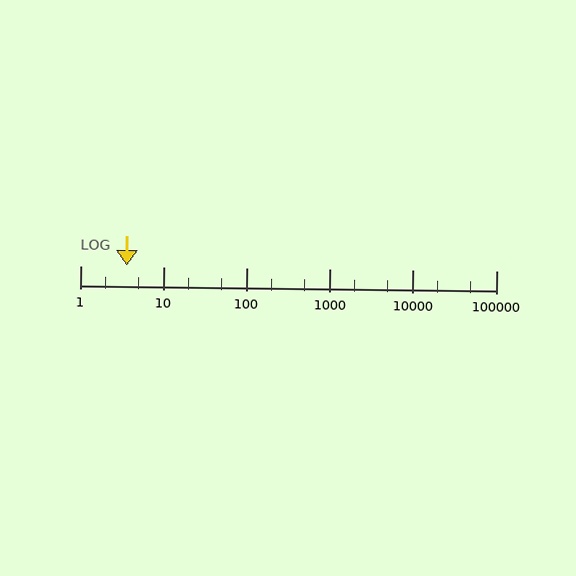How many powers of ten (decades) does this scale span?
The scale spans 5 decades, from 1 to 100000.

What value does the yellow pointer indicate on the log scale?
The pointer indicates approximately 3.6.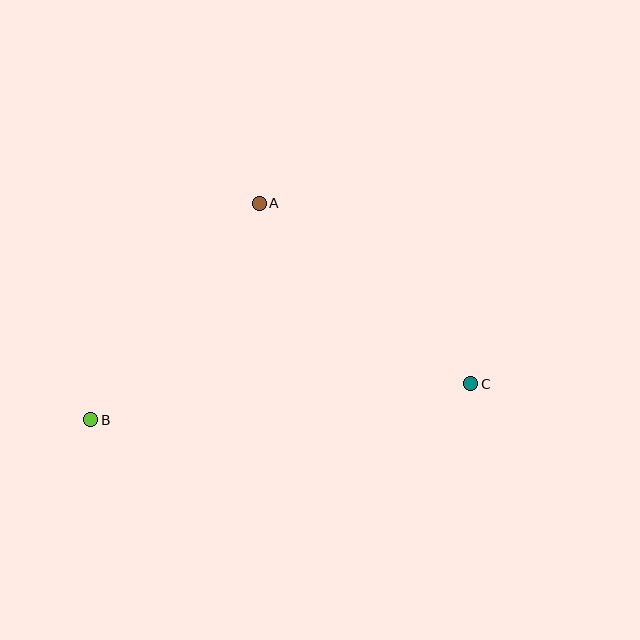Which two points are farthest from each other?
Points B and C are farthest from each other.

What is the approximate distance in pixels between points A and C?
The distance between A and C is approximately 278 pixels.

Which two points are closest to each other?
Points A and B are closest to each other.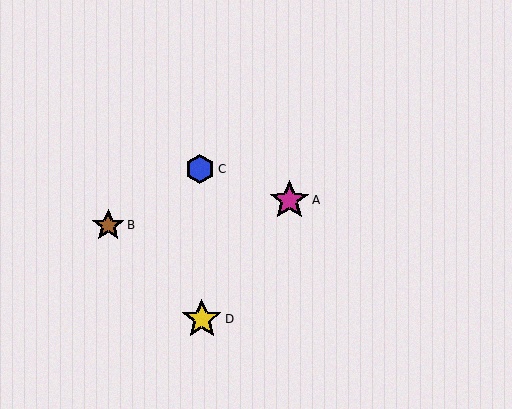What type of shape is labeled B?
Shape B is a brown star.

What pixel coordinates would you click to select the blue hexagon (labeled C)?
Click at (200, 169) to select the blue hexagon C.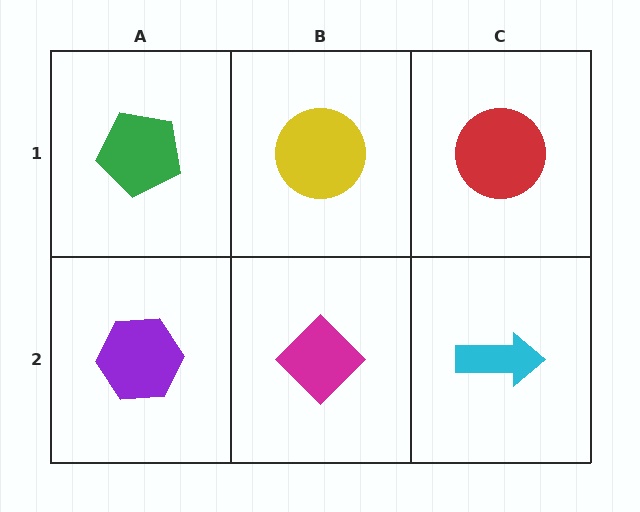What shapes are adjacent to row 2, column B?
A yellow circle (row 1, column B), a purple hexagon (row 2, column A), a cyan arrow (row 2, column C).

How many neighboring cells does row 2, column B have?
3.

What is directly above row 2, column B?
A yellow circle.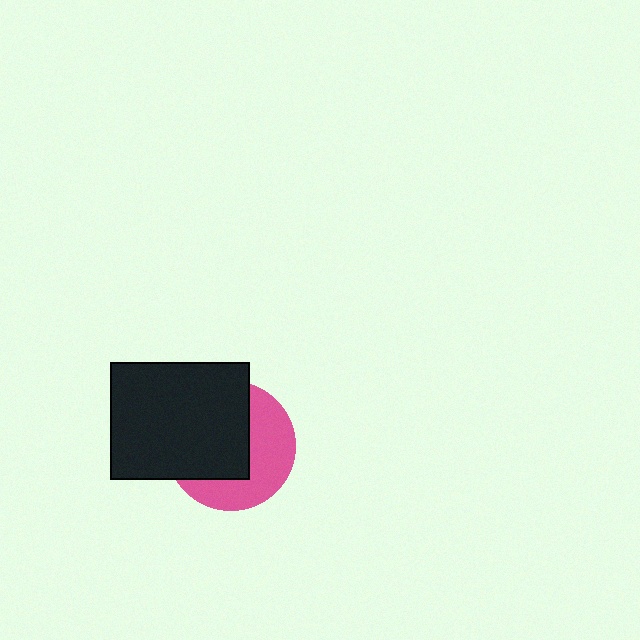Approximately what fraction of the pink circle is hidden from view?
Roughly 54% of the pink circle is hidden behind the black rectangle.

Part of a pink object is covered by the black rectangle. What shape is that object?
It is a circle.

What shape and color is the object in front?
The object in front is a black rectangle.